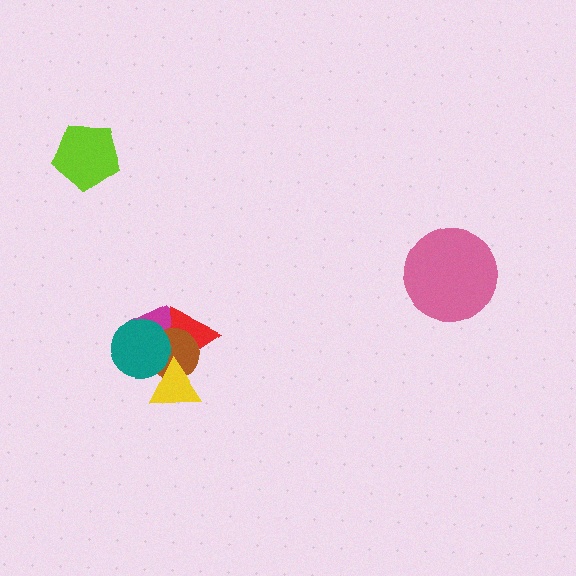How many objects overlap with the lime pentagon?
0 objects overlap with the lime pentagon.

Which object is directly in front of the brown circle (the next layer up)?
The yellow triangle is directly in front of the brown circle.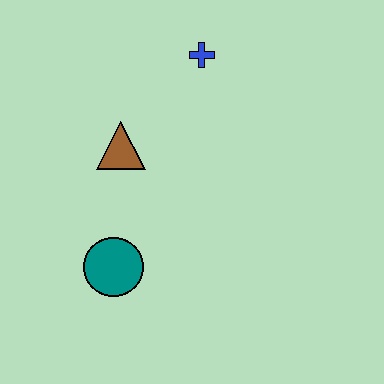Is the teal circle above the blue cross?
No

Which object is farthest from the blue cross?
The teal circle is farthest from the blue cross.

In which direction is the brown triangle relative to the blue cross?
The brown triangle is below the blue cross.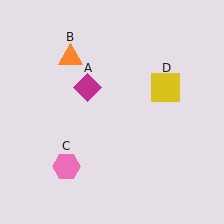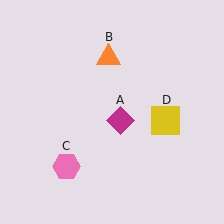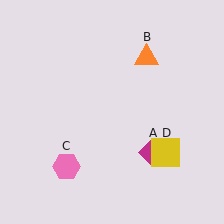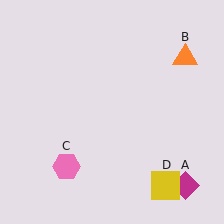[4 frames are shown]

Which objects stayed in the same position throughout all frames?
Pink hexagon (object C) remained stationary.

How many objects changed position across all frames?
3 objects changed position: magenta diamond (object A), orange triangle (object B), yellow square (object D).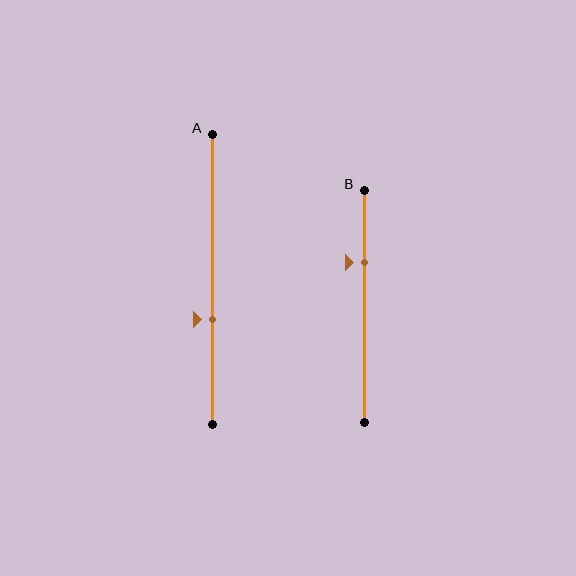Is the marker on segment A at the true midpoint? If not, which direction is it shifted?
No, the marker on segment A is shifted downward by about 14% of the segment length.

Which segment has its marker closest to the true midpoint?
Segment A has its marker closest to the true midpoint.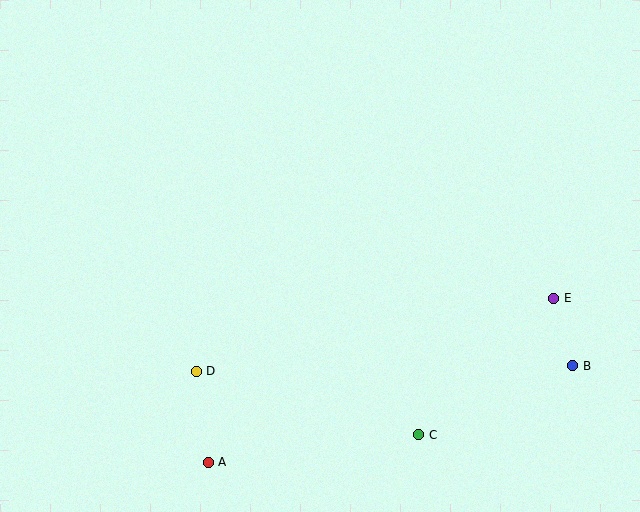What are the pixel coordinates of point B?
Point B is at (573, 366).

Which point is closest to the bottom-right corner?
Point B is closest to the bottom-right corner.